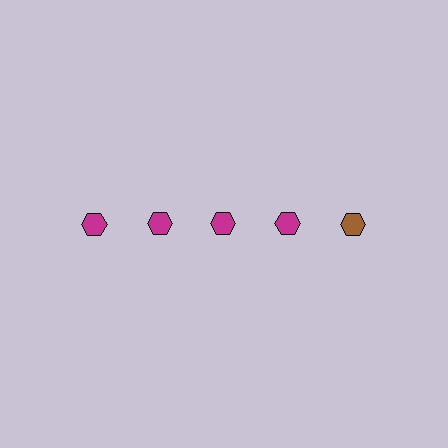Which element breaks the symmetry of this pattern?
The brown hexagon in the top row, rightmost column breaks the symmetry. All other shapes are magenta hexagons.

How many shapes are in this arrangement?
There are 5 shapes arranged in a grid pattern.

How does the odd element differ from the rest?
It has a different color: brown instead of magenta.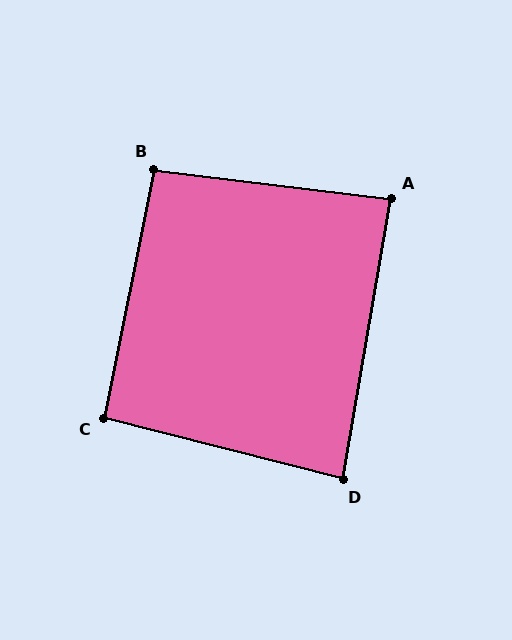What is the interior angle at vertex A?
Approximately 87 degrees (approximately right).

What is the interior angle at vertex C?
Approximately 93 degrees (approximately right).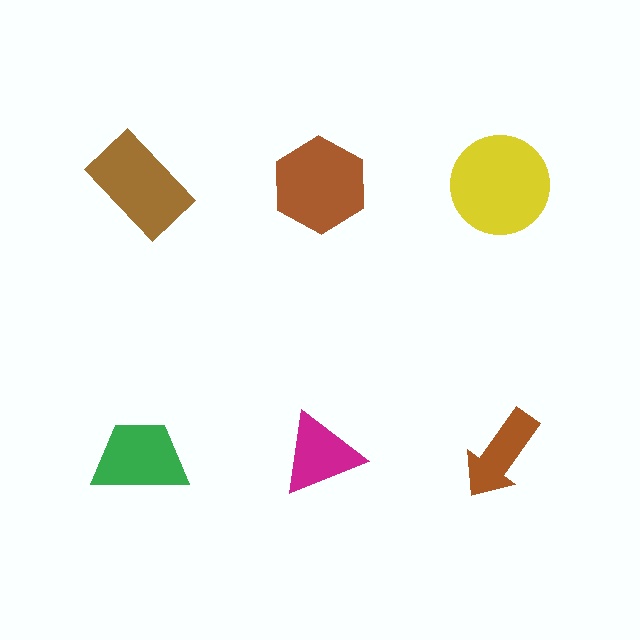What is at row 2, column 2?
A magenta triangle.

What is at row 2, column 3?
A brown arrow.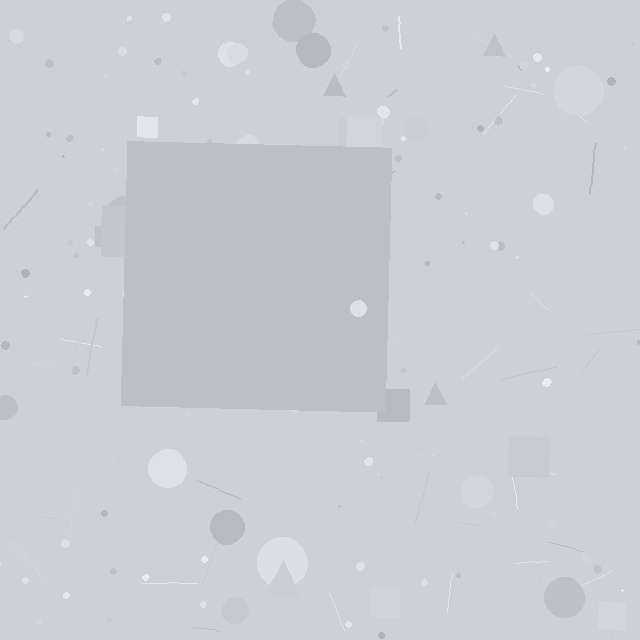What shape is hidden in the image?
A square is hidden in the image.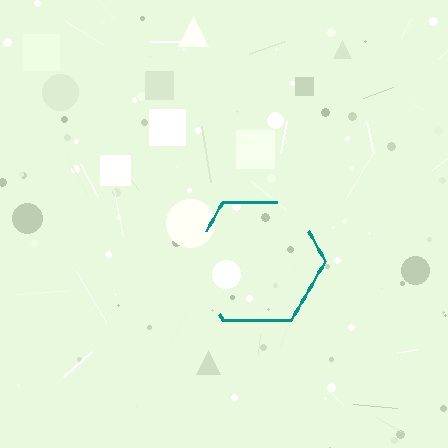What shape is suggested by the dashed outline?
The dashed outline suggests a hexagon.